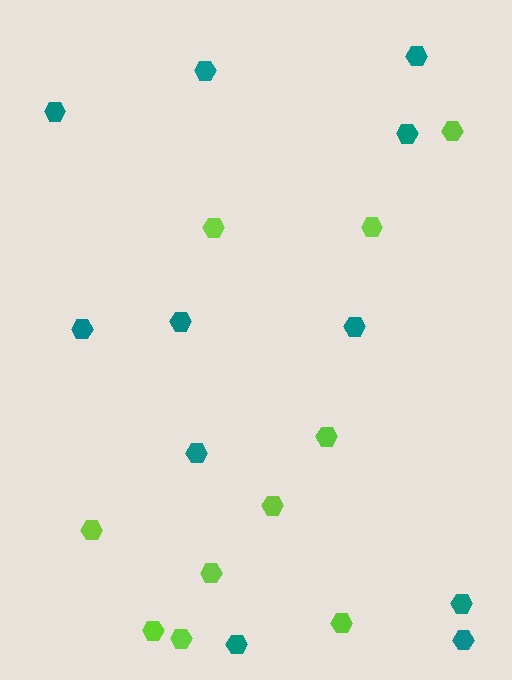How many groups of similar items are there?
There are 2 groups: one group of teal hexagons (11) and one group of lime hexagons (10).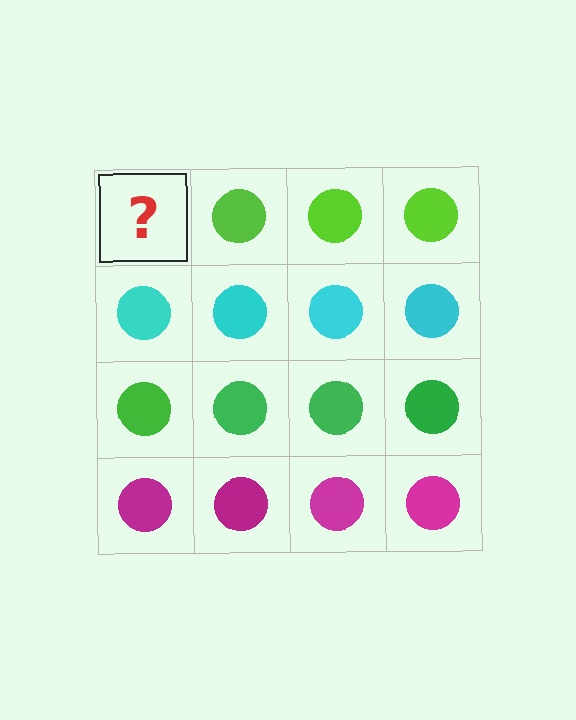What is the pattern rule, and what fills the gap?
The rule is that each row has a consistent color. The gap should be filled with a lime circle.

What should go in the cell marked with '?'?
The missing cell should contain a lime circle.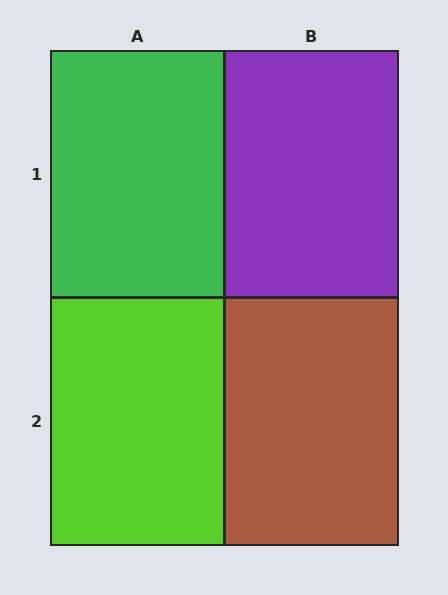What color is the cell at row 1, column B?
Purple.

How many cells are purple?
1 cell is purple.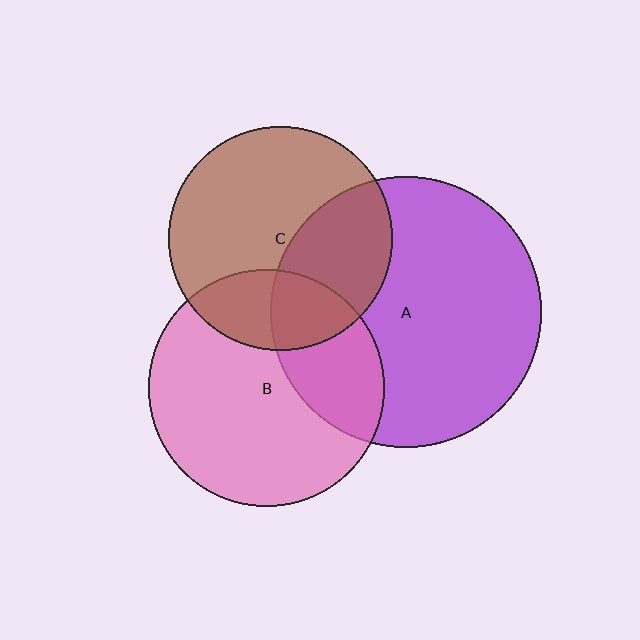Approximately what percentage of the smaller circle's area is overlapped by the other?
Approximately 30%.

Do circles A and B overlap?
Yes.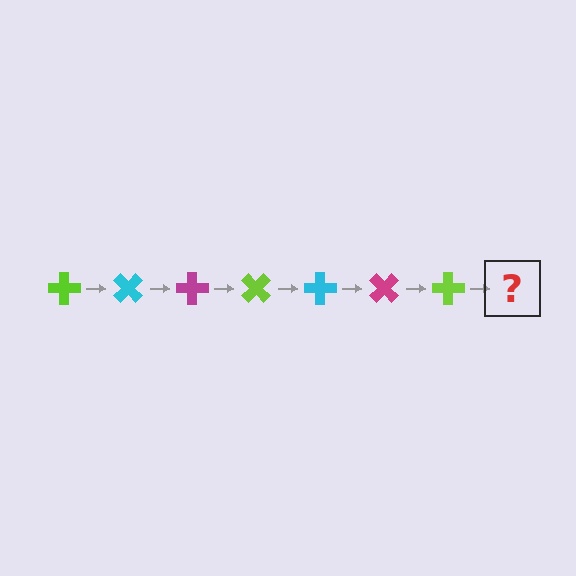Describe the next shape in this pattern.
It should be a cyan cross, rotated 315 degrees from the start.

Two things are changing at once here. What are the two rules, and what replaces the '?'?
The two rules are that it rotates 45 degrees each step and the color cycles through lime, cyan, and magenta. The '?' should be a cyan cross, rotated 315 degrees from the start.